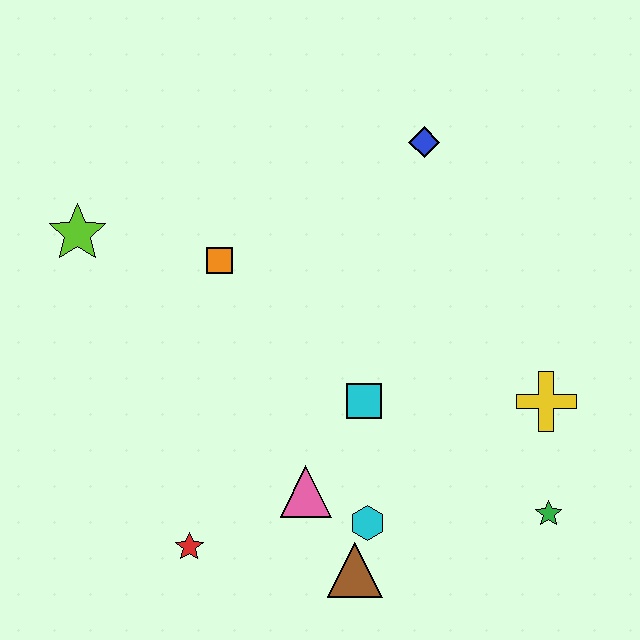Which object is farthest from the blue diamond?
The red star is farthest from the blue diamond.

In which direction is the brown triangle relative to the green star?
The brown triangle is to the left of the green star.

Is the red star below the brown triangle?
No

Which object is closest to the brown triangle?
The cyan hexagon is closest to the brown triangle.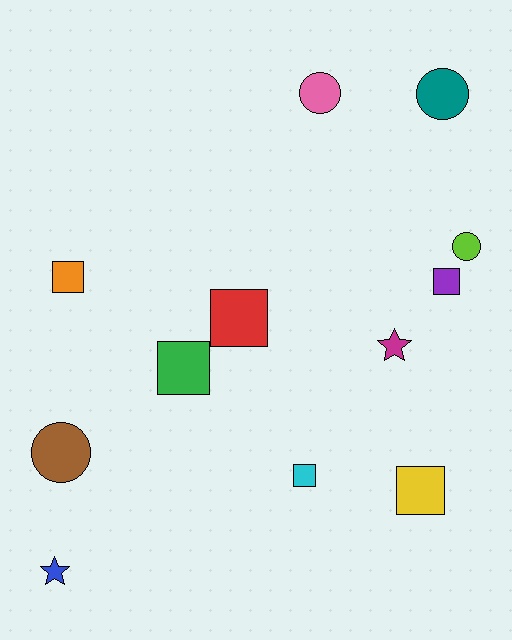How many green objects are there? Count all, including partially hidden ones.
There is 1 green object.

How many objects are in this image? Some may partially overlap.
There are 12 objects.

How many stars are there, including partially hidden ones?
There are 2 stars.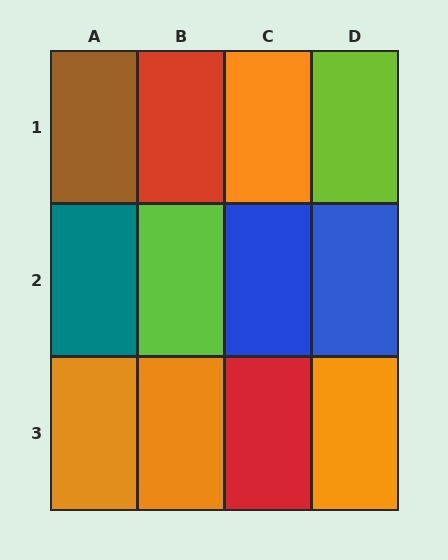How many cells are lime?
2 cells are lime.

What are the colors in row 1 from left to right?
Brown, red, orange, lime.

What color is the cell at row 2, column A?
Teal.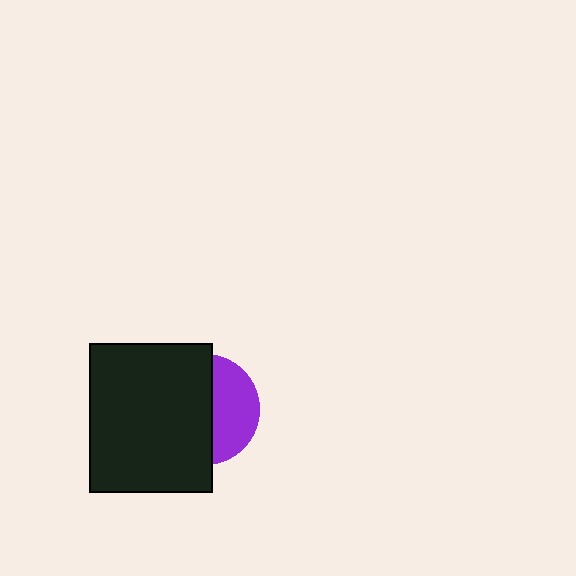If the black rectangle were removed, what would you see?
You would see the complete purple circle.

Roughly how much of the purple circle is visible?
A small part of it is visible (roughly 40%).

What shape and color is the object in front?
The object in front is a black rectangle.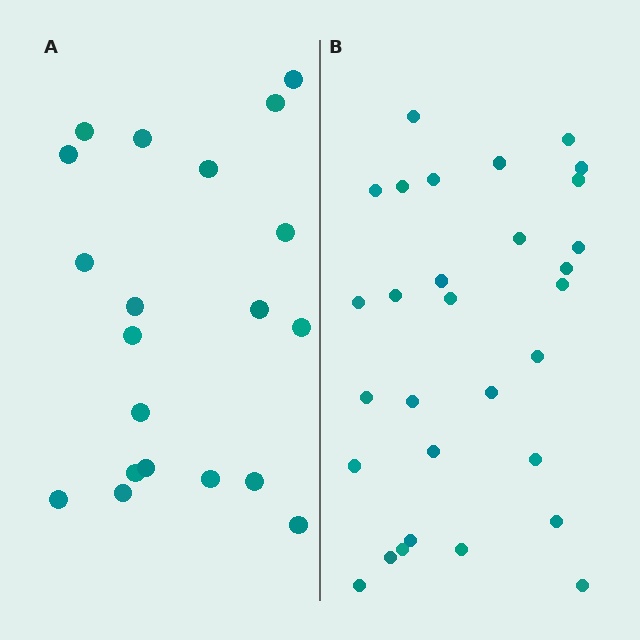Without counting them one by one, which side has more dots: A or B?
Region B (the right region) has more dots.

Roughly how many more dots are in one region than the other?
Region B has roughly 10 or so more dots than region A.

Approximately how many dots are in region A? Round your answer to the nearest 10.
About 20 dots.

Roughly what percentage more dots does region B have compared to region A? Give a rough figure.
About 50% more.